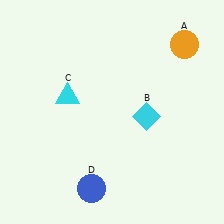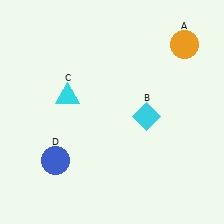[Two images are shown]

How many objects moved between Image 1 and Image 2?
1 object moved between the two images.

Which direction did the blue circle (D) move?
The blue circle (D) moved left.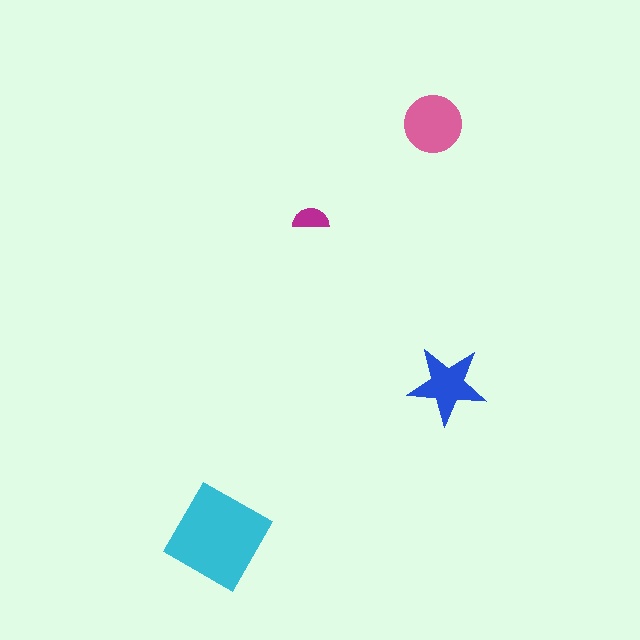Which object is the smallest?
The magenta semicircle.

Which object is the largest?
The cyan diamond.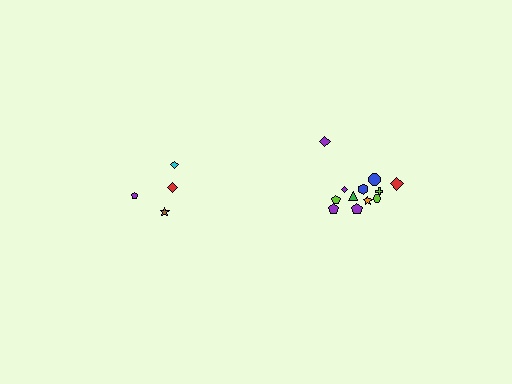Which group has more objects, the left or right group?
The right group.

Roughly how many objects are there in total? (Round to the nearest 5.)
Roughly 15 objects in total.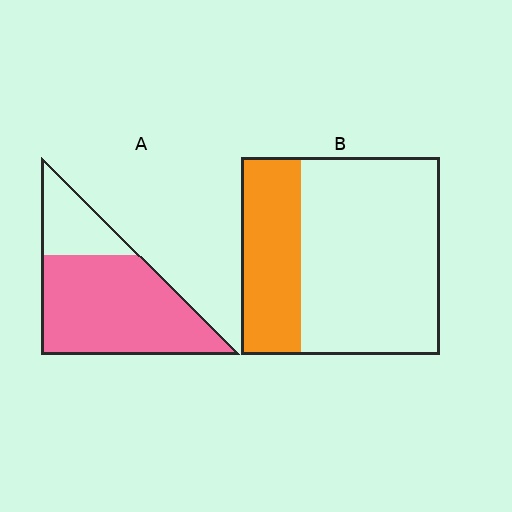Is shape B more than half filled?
No.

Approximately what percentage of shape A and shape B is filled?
A is approximately 75% and B is approximately 30%.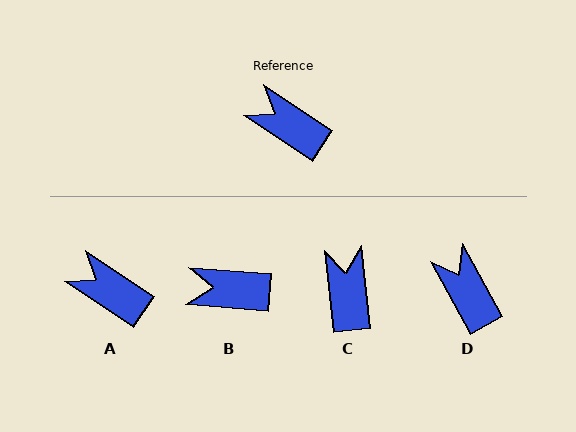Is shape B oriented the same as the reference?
No, it is off by about 28 degrees.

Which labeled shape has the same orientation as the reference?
A.